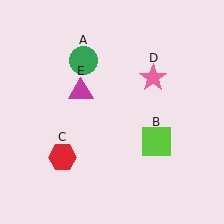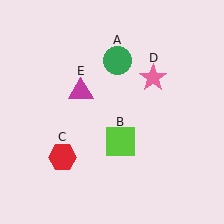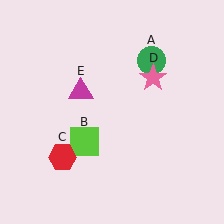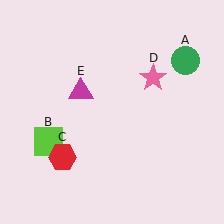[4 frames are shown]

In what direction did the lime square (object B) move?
The lime square (object B) moved left.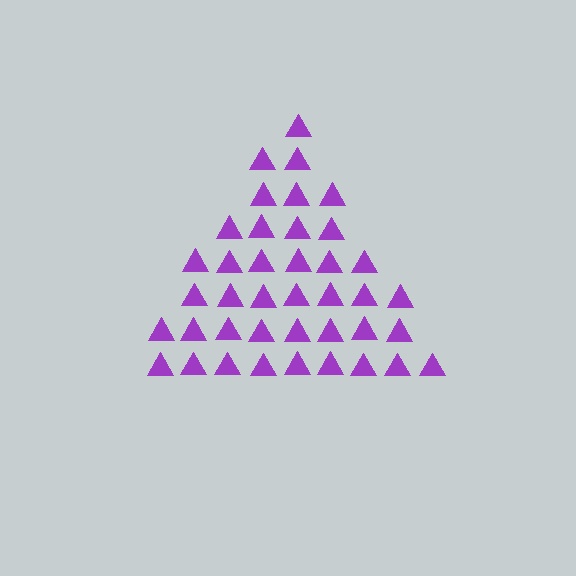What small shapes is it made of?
It is made of small triangles.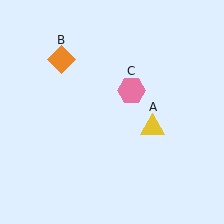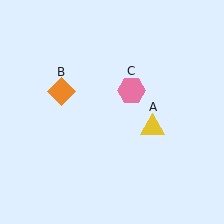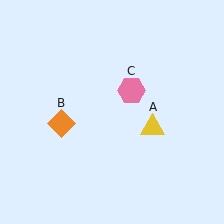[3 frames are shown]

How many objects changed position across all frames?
1 object changed position: orange diamond (object B).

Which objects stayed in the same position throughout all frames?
Yellow triangle (object A) and pink hexagon (object C) remained stationary.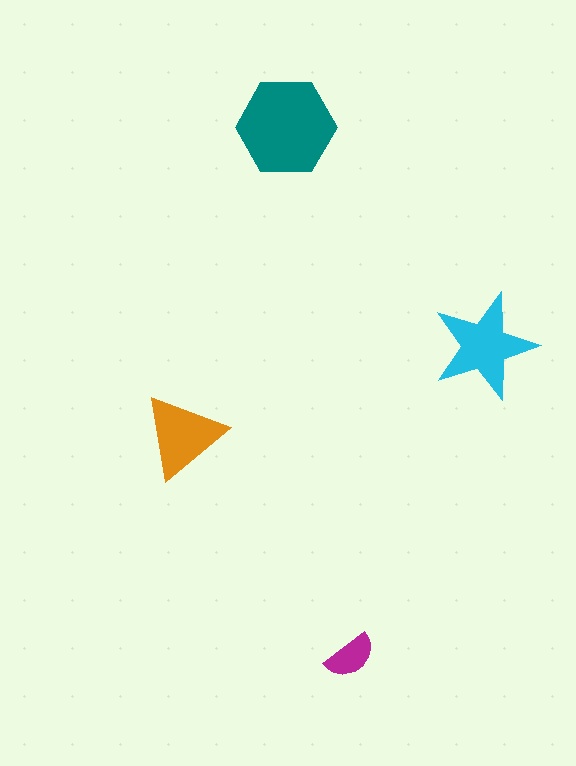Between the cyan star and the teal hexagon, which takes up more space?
The teal hexagon.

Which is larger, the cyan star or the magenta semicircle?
The cyan star.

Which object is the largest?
The teal hexagon.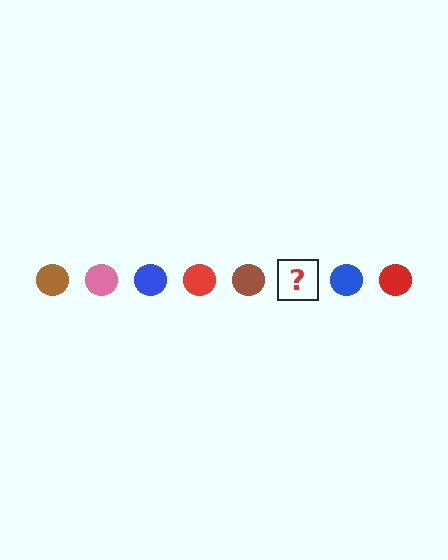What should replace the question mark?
The question mark should be replaced with a pink circle.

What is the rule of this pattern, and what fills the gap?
The rule is that the pattern cycles through brown, pink, blue, red circles. The gap should be filled with a pink circle.